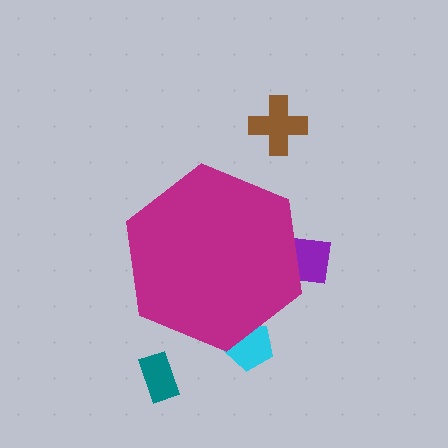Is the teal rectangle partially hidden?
No, the teal rectangle is fully visible.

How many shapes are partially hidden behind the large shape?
2 shapes are partially hidden.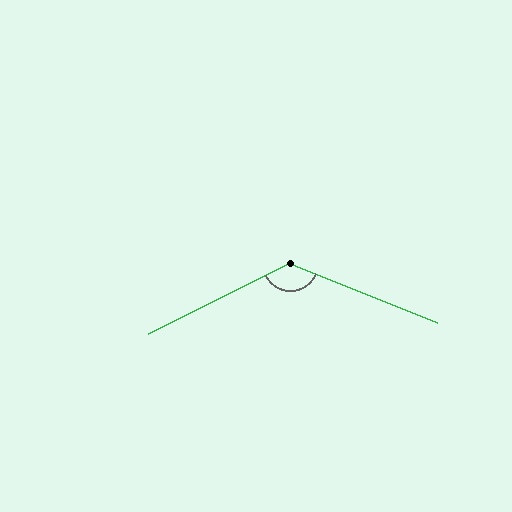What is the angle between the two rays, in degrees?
Approximately 131 degrees.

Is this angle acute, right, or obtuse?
It is obtuse.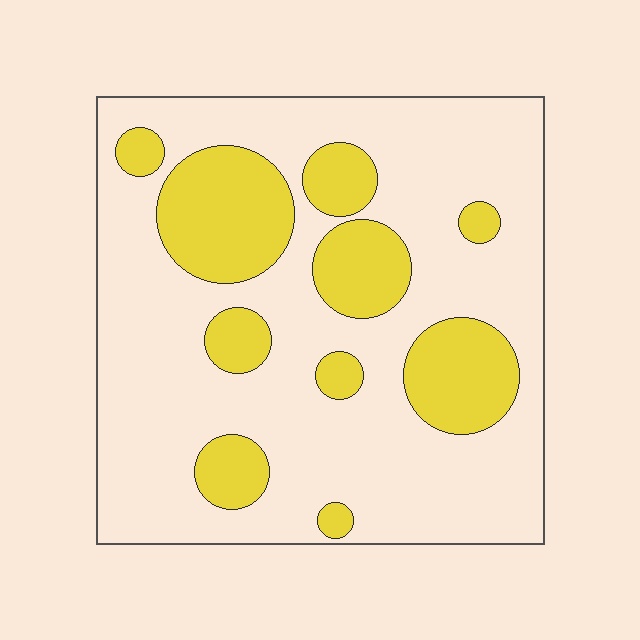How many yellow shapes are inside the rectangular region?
10.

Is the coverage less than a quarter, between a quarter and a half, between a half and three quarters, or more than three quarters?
Between a quarter and a half.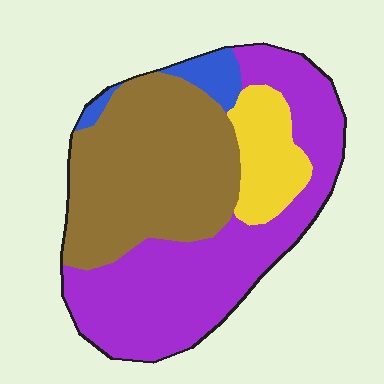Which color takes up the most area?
Purple, at roughly 45%.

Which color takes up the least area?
Blue, at roughly 5%.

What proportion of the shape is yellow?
Yellow takes up less than a sixth of the shape.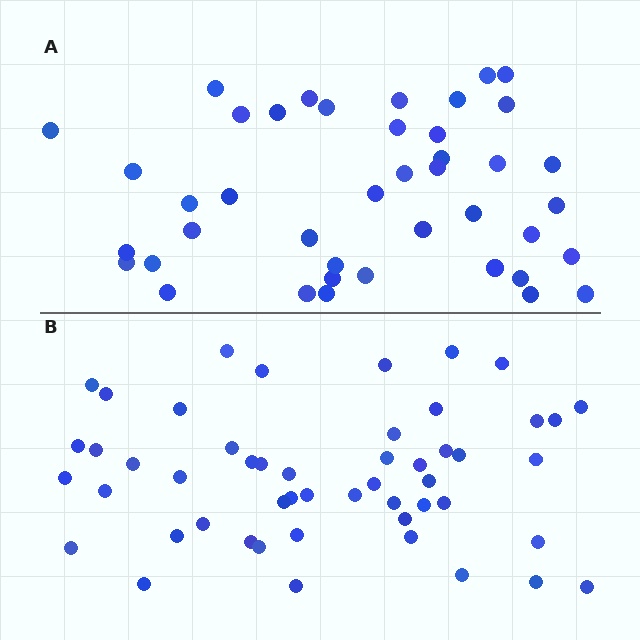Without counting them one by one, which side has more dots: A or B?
Region B (the bottom region) has more dots.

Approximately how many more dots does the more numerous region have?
Region B has roughly 8 or so more dots than region A.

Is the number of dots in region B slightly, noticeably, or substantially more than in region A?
Region B has only slightly more — the two regions are fairly close. The ratio is roughly 1.2 to 1.